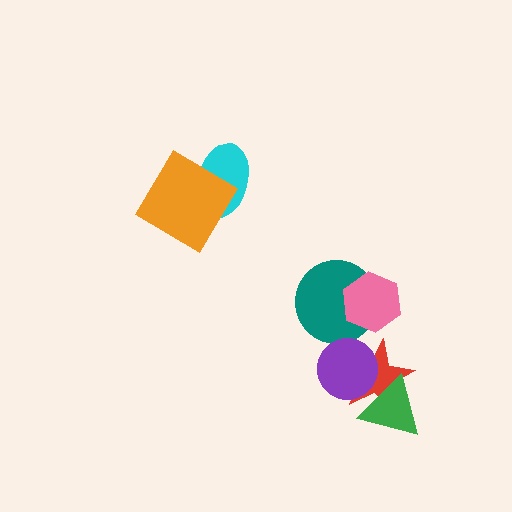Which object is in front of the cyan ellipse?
The orange diamond is in front of the cyan ellipse.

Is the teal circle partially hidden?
Yes, it is partially covered by another shape.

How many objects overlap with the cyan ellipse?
1 object overlaps with the cyan ellipse.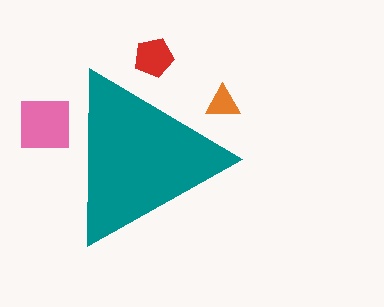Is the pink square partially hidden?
Yes, the pink square is partially hidden behind the teal triangle.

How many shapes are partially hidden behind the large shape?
3 shapes are partially hidden.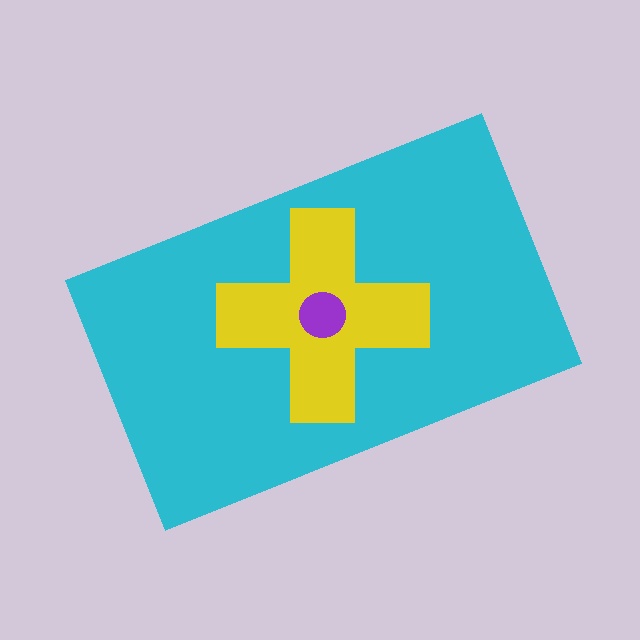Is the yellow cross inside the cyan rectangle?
Yes.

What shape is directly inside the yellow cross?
The purple circle.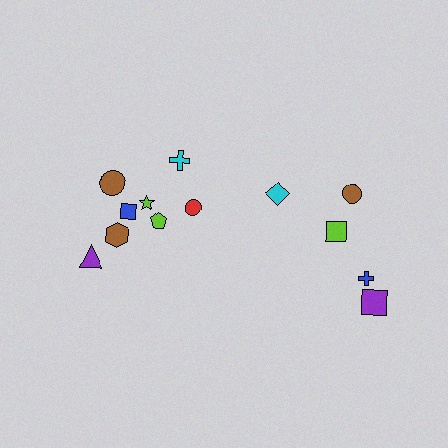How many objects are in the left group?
There are 8 objects.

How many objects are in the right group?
There are 5 objects.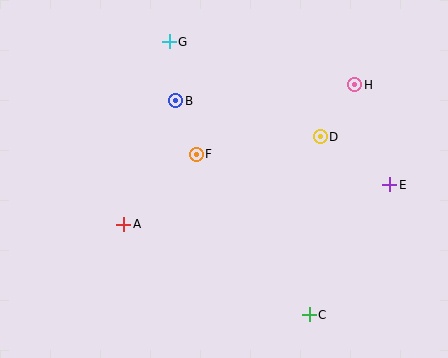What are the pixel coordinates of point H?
Point H is at (355, 85).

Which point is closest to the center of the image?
Point F at (196, 155) is closest to the center.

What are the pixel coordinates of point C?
Point C is at (309, 315).